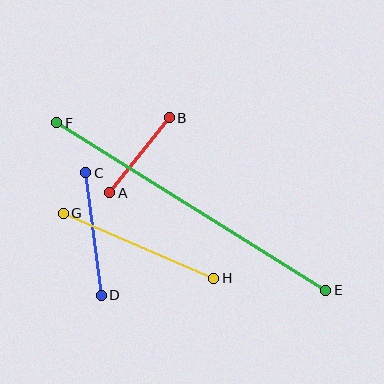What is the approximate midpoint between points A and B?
The midpoint is at approximately (139, 155) pixels.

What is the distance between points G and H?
The distance is approximately 164 pixels.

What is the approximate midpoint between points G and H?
The midpoint is at approximately (139, 246) pixels.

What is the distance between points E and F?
The distance is approximately 317 pixels.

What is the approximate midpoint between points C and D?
The midpoint is at approximately (93, 234) pixels.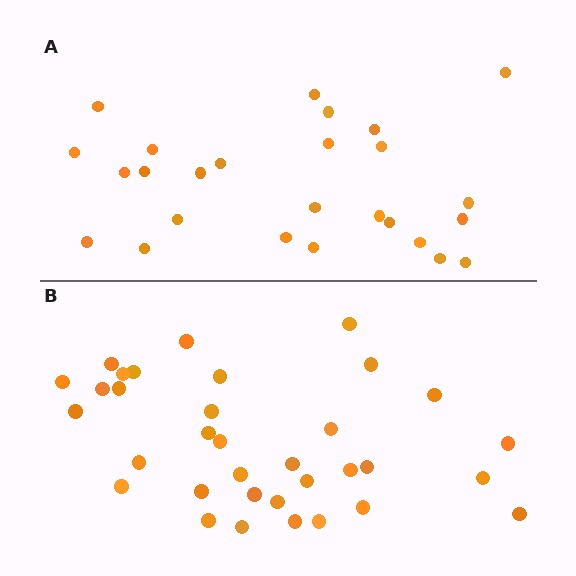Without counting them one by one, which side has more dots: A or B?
Region B (the bottom region) has more dots.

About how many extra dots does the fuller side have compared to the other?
Region B has roughly 8 or so more dots than region A.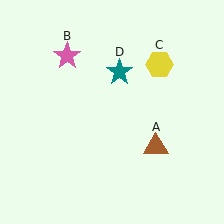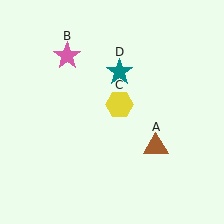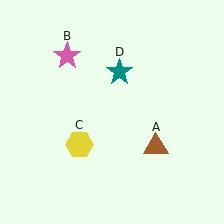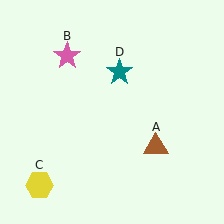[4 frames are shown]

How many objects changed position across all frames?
1 object changed position: yellow hexagon (object C).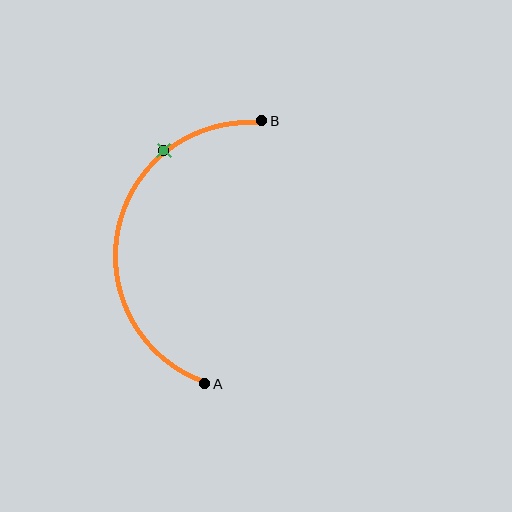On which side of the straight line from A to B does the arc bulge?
The arc bulges to the left of the straight line connecting A and B.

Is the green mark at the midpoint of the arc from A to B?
No. The green mark lies on the arc but is closer to endpoint B. The arc midpoint would be at the point on the curve equidistant along the arc from both A and B.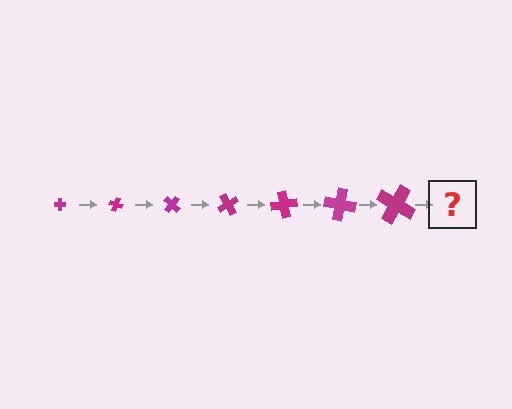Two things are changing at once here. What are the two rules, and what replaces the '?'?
The two rules are that the cross grows larger each step and it rotates 20 degrees each step. The '?' should be a cross, larger than the previous one and rotated 140 degrees from the start.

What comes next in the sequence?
The next element should be a cross, larger than the previous one and rotated 140 degrees from the start.